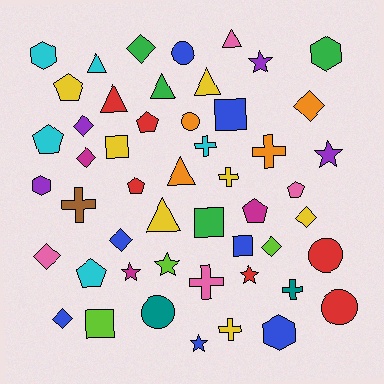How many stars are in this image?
There are 6 stars.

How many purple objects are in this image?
There are 4 purple objects.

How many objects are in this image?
There are 50 objects.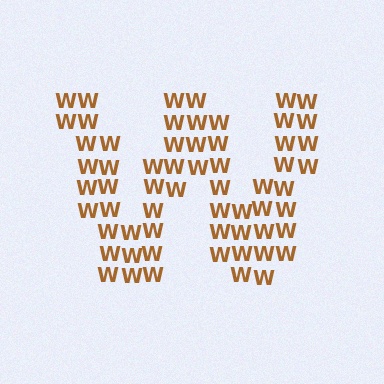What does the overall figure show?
The overall figure shows the letter W.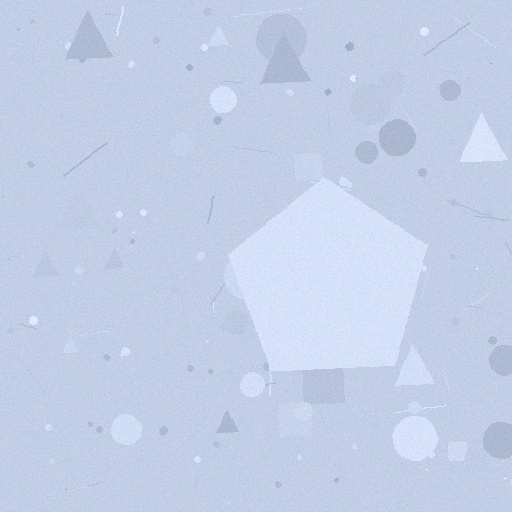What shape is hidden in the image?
A pentagon is hidden in the image.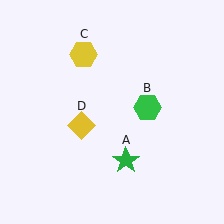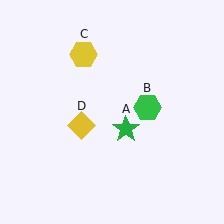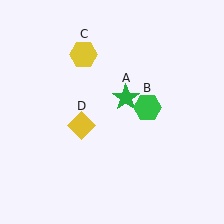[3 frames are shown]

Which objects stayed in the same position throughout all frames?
Green hexagon (object B) and yellow hexagon (object C) and yellow diamond (object D) remained stationary.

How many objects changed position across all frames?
1 object changed position: green star (object A).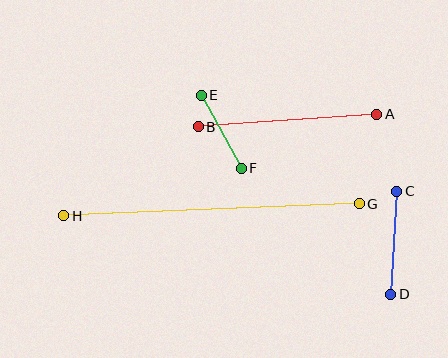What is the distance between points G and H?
The distance is approximately 296 pixels.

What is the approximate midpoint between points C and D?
The midpoint is at approximately (394, 243) pixels.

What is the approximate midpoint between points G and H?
The midpoint is at approximately (211, 210) pixels.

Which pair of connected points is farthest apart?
Points G and H are farthest apart.